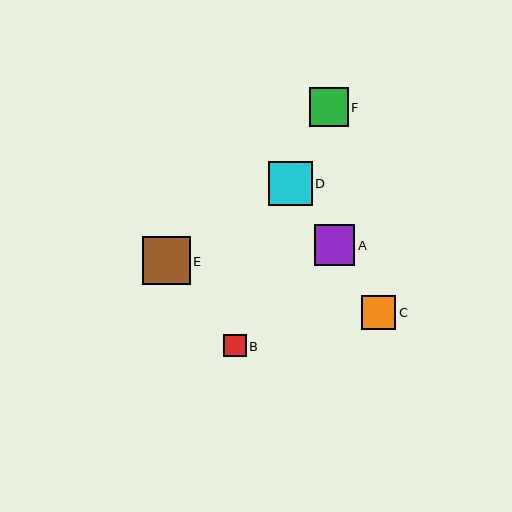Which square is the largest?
Square E is the largest with a size of approximately 47 pixels.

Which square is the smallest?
Square B is the smallest with a size of approximately 22 pixels.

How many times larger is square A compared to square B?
Square A is approximately 1.8 times the size of square B.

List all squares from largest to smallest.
From largest to smallest: E, D, A, F, C, B.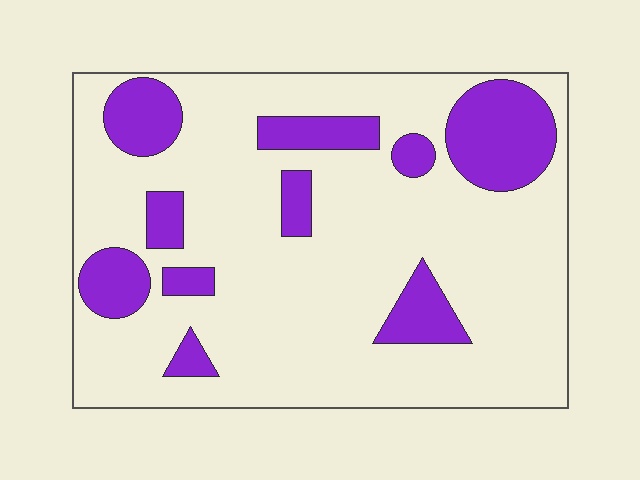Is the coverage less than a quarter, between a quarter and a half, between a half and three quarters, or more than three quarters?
Less than a quarter.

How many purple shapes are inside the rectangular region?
10.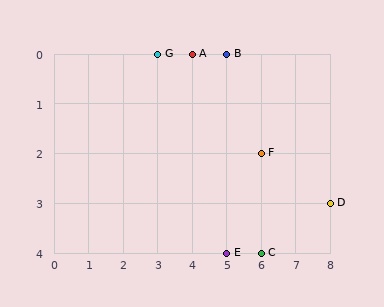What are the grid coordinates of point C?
Point C is at grid coordinates (6, 4).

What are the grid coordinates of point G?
Point G is at grid coordinates (3, 0).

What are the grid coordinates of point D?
Point D is at grid coordinates (8, 3).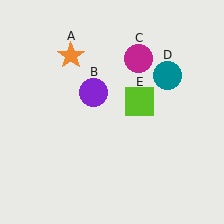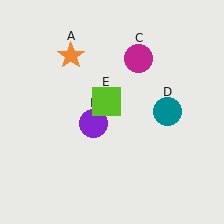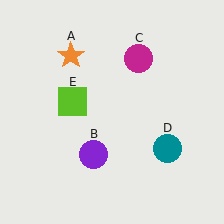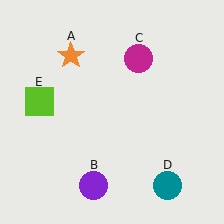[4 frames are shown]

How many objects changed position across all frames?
3 objects changed position: purple circle (object B), teal circle (object D), lime square (object E).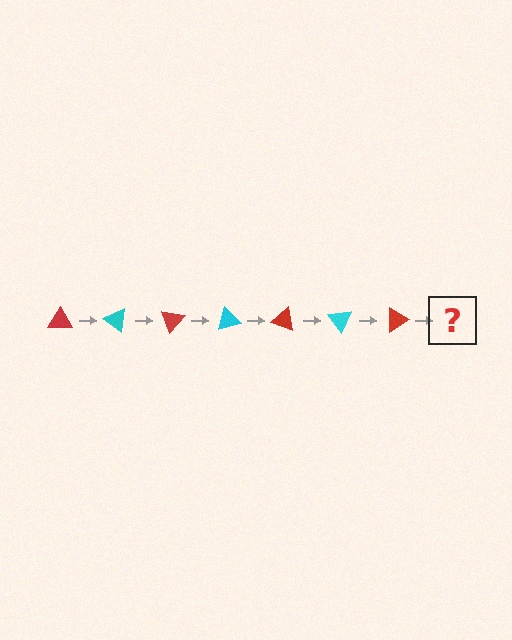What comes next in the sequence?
The next element should be a cyan triangle, rotated 245 degrees from the start.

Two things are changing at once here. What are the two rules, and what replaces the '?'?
The two rules are that it rotates 35 degrees each step and the color cycles through red and cyan. The '?' should be a cyan triangle, rotated 245 degrees from the start.